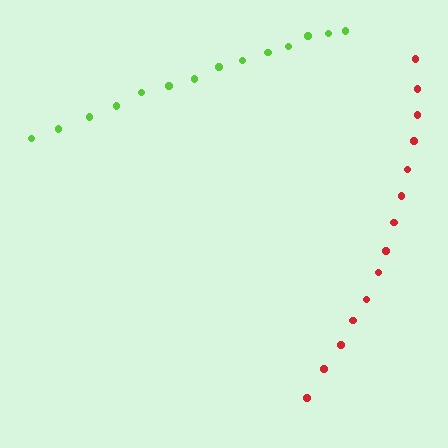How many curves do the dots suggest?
There are 2 distinct paths.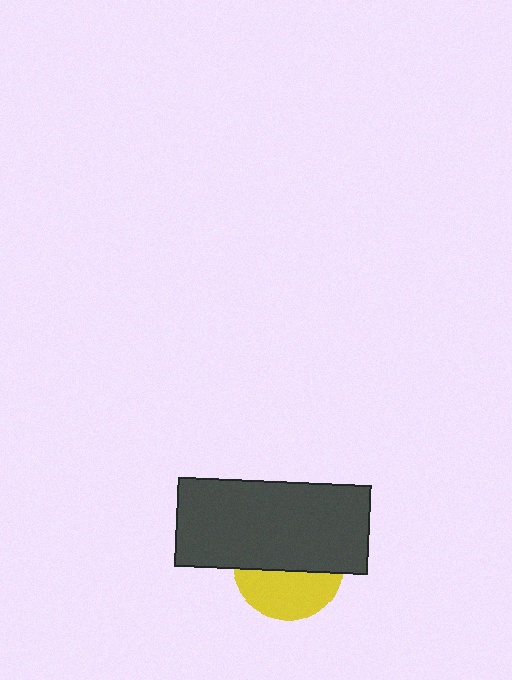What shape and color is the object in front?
The object in front is a dark gray rectangle.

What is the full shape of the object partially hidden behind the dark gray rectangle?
The partially hidden object is a yellow circle.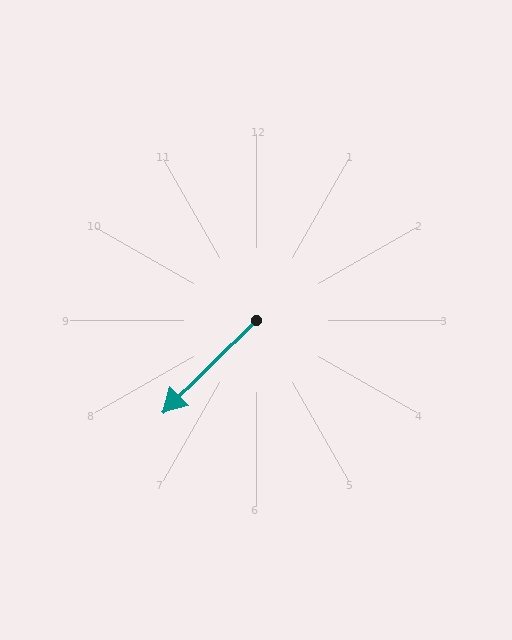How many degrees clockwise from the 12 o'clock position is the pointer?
Approximately 225 degrees.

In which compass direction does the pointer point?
Southwest.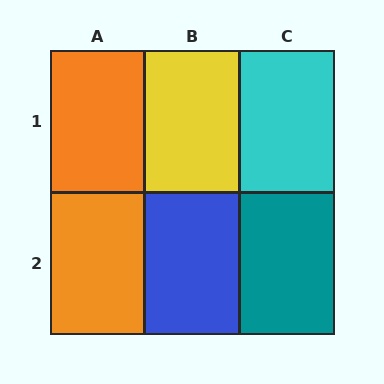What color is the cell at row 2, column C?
Teal.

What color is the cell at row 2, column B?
Blue.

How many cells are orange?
2 cells are orange.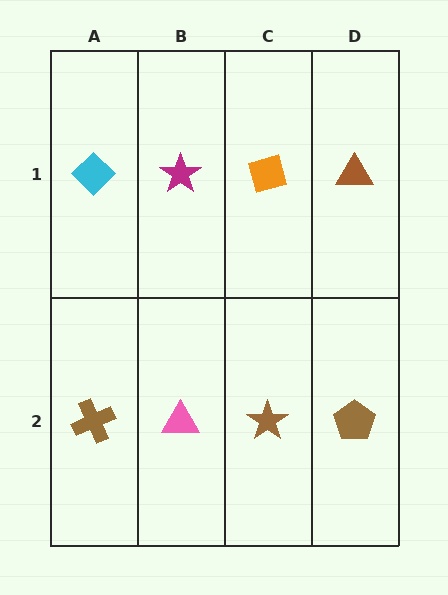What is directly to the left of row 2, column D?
A brown star.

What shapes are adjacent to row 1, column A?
A brown cross (row 2, column A), a magenta star (row 1, column B).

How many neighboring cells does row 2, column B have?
3.